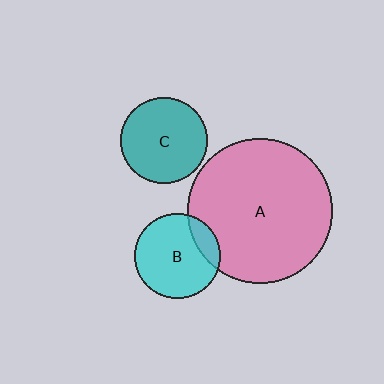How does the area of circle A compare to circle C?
Approximately 2.8 times.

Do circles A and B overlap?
Yes.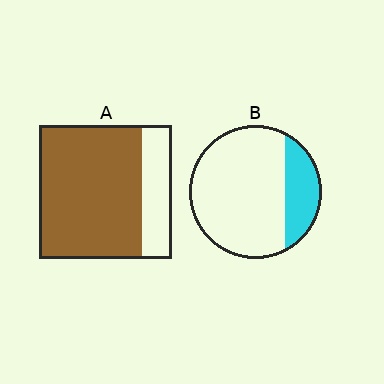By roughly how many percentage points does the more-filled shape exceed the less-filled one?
By roughly 55 percentage points (A over B).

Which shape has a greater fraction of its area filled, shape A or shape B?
Shape A.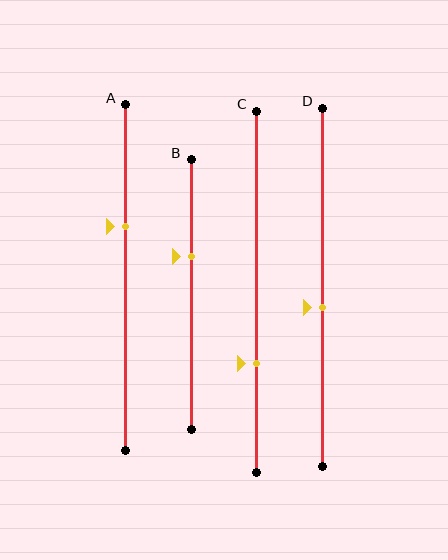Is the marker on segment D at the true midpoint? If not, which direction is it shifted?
No, the marker on segment D is shifted downward by about 6% of the segment length.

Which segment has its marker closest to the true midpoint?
Segment D has its marker closest to the true midpoint.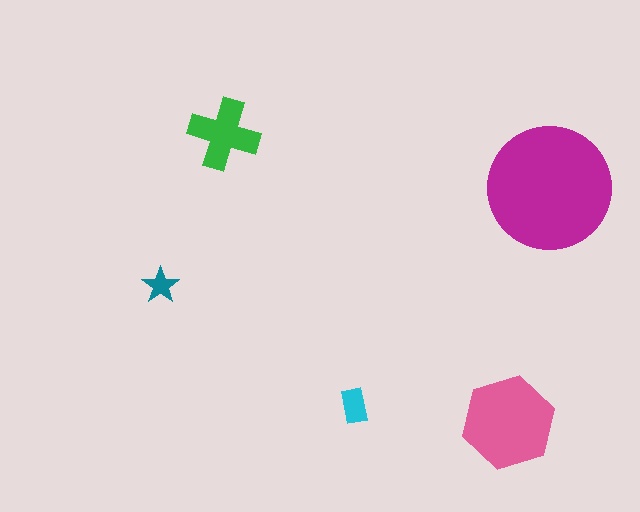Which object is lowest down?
The pink hexagon is bottommost.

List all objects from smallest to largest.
The teal star, the cyan rectangle, the green cross, the pink hexagon, the magenta circle.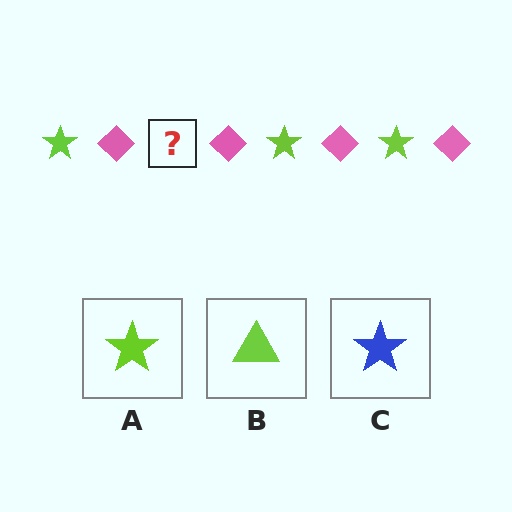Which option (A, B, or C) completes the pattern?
A.